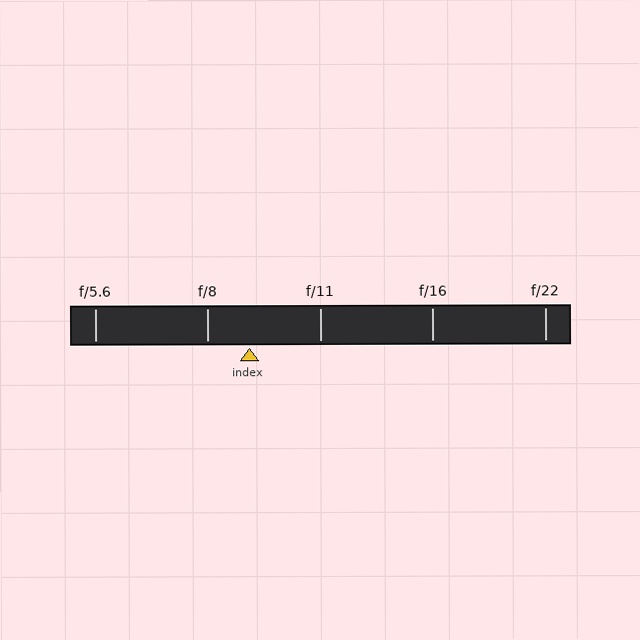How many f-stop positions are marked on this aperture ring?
There are 5 f-stop positions marked.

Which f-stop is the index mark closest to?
The index mark is closest to f/8.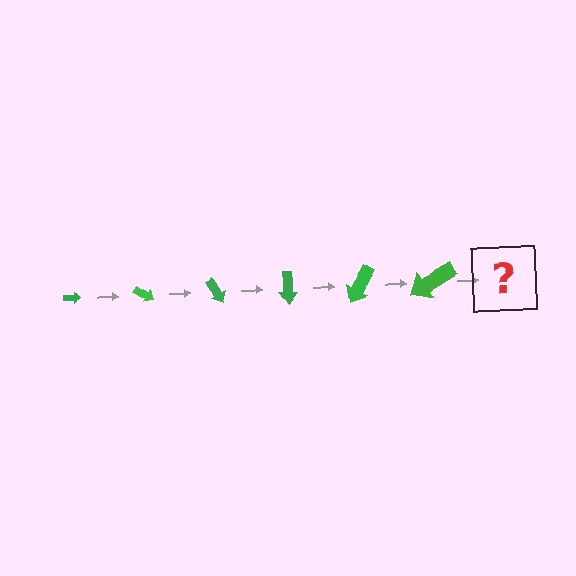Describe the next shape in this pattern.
It should be an arrow, larger than the previous one and rotated 180 degrees from the start.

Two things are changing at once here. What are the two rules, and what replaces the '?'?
The two rules are that the arrow grows larger each step and it rotates 30 degrees each step. The '?' should be an arrow, larger than the previous one and rotated 180 degrees from the start.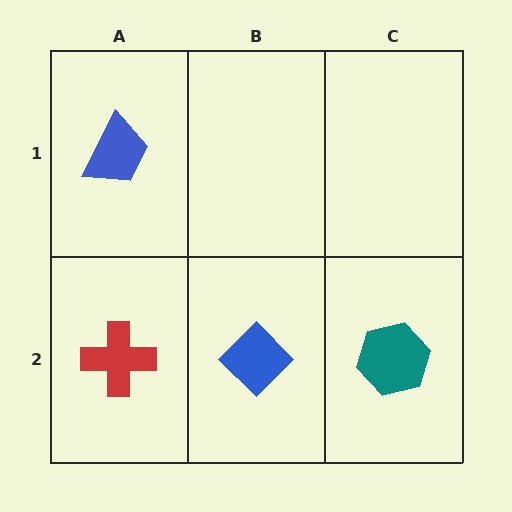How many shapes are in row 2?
3 shapes.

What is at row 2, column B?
A blue diamond.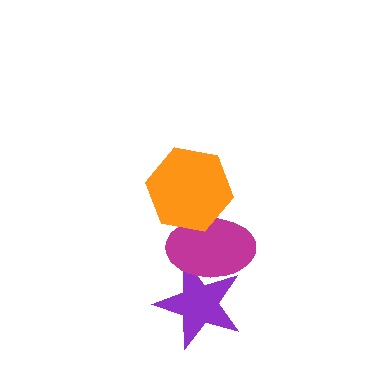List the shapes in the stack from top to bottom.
From top to bottom: the orange hexagon, the magenta ellipse, the purple star.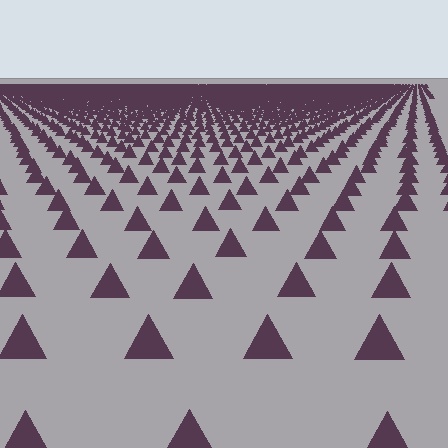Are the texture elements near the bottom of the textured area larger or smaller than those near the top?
Larger. Near the bottom, elements are closer to the viewer and appear at a bigger on-screen size.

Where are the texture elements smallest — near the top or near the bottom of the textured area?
Near the top.